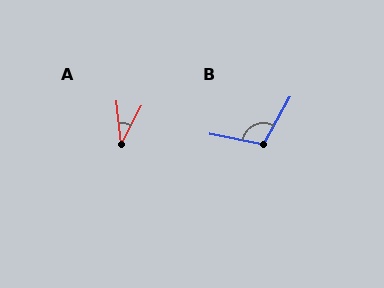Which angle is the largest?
B, at approximately 108 degrees.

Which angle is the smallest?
A, at approximately 34 degrees.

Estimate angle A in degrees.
Approximately 34 degrees.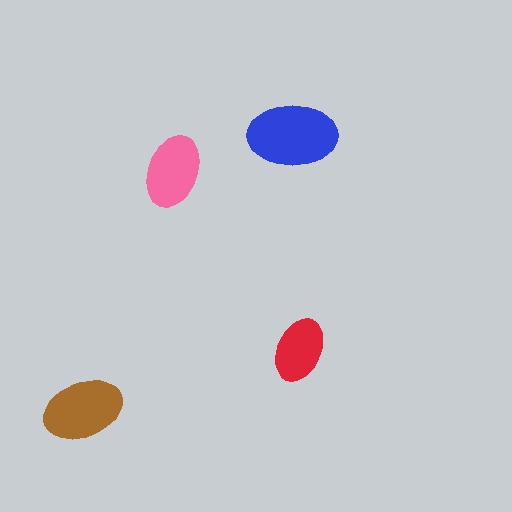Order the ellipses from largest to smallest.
the blue one, the brown one, the pink one, the red one.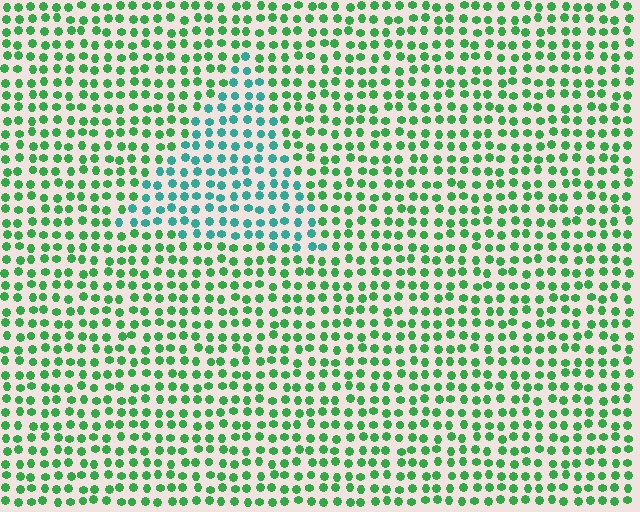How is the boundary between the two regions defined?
The boundary is defined purely by a slight shift in hue (about 41 degrees). Spacing, size, and orientation are identical on both sides.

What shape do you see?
I see a triangle.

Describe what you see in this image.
The image is filled with small green elements in a uniform arrangement. A triangle-shaped region is visible where the elements are tinted to a slightly different hue, forming a subtle color boundary.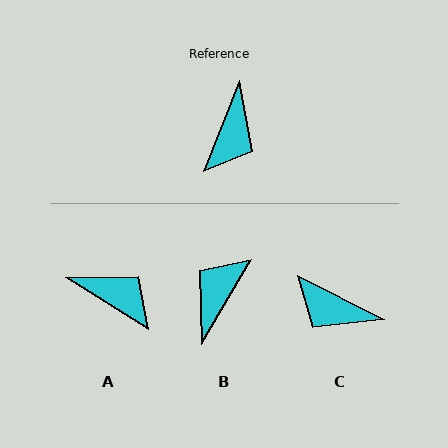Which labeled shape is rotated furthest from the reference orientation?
B, about 171 degrees away.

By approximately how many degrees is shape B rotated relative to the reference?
Approximately 171 degrees counter-clockwise.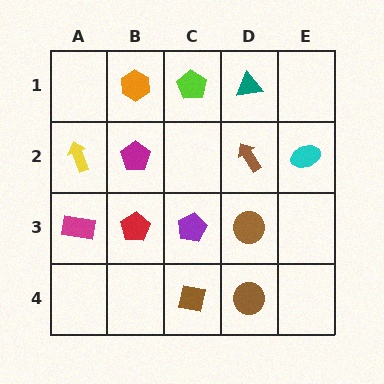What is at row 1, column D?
A teal triangle.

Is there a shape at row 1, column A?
No, that cell is empty.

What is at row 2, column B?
A magenta pentagon.